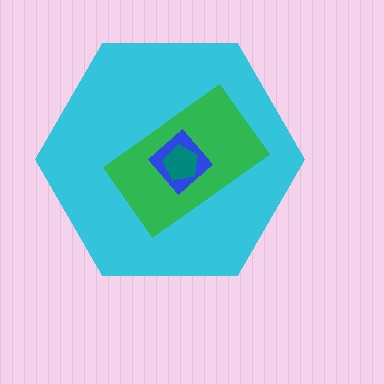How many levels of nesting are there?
4.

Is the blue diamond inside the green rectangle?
Yes.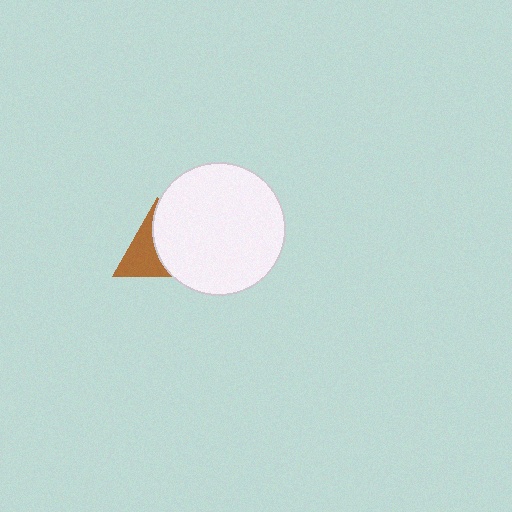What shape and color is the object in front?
The object in front is a white circle.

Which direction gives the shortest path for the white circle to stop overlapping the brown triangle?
Moving right gives the shortest separation.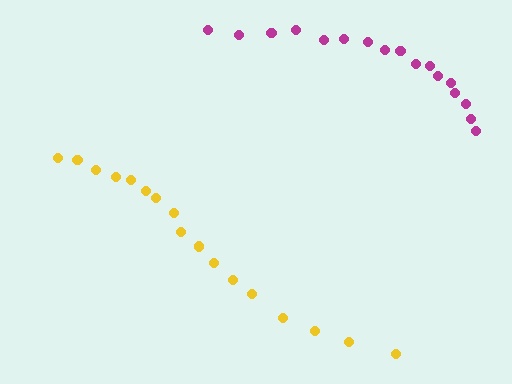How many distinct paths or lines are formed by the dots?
There are 2 distinct paths.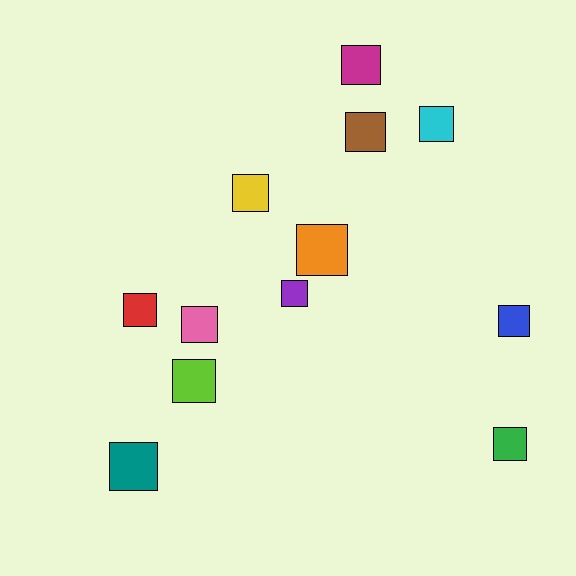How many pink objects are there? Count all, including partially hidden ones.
There is 1 pink object.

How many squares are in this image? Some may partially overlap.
There are 12 squares.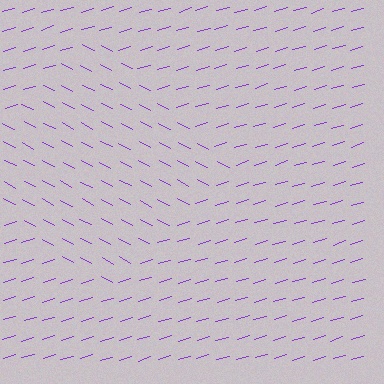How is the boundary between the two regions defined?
The boundary is defined purely by a change in line orientation (approximately 45 degrees difference). All lines are the same color and thickness.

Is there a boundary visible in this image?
Yes, there is a texture boundary formed by a change in line orientation.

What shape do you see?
I see a diamond.